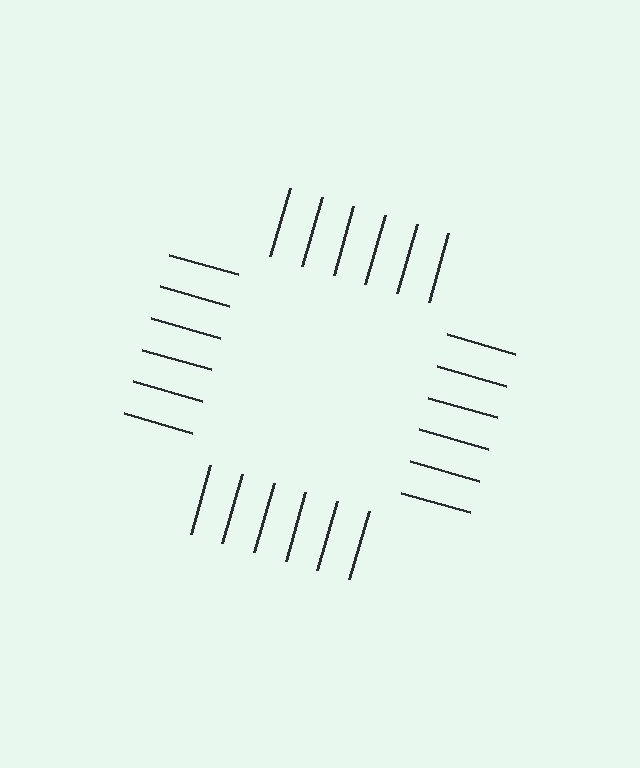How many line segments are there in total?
24 — 6 along each of the 4 edges.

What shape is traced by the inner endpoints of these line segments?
An illusory square — the line segments terminate on its edges but no continuous stroke is drawn.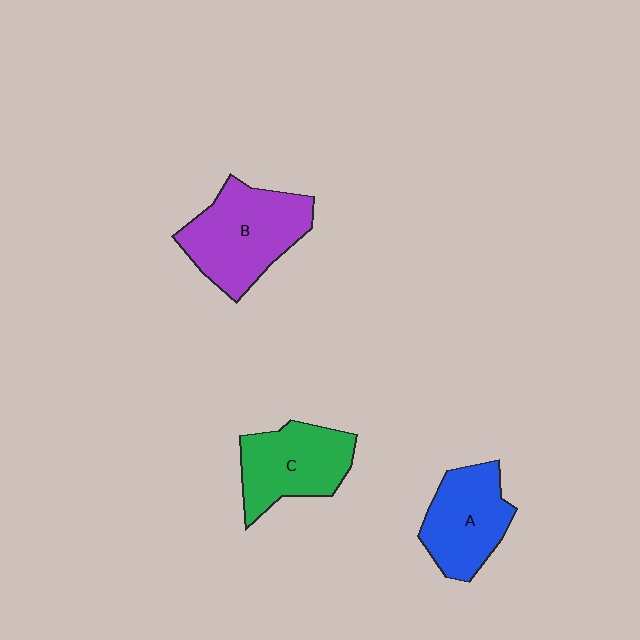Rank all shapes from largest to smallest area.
From largest to smallest: B (purple), C (green), A (blue).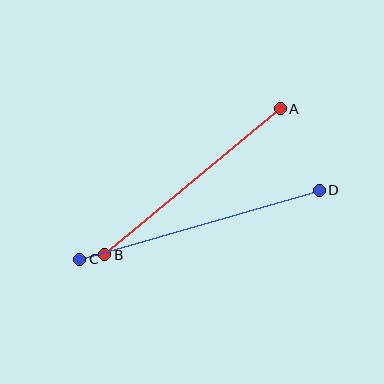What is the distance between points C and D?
The distance is approximately 249 pixels.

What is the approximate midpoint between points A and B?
The midpoint is at approximately (193, 182) pixels.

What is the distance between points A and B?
The distance is approximately 228 pixels.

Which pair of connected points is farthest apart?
Points C and D are farthest apart.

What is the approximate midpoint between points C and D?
The midpoint is at approximately (199, 225) pixels.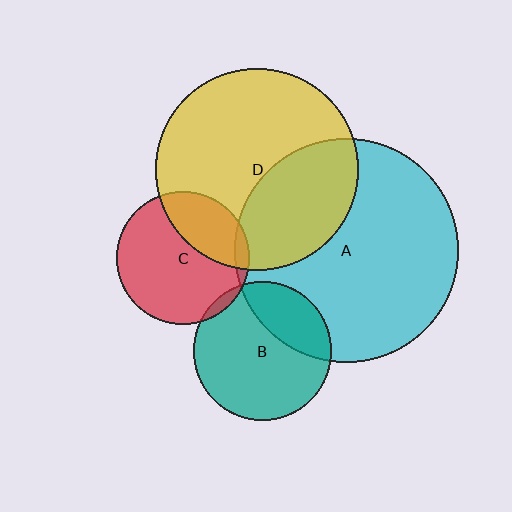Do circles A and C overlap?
Yes.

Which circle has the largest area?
Circle A (cyan).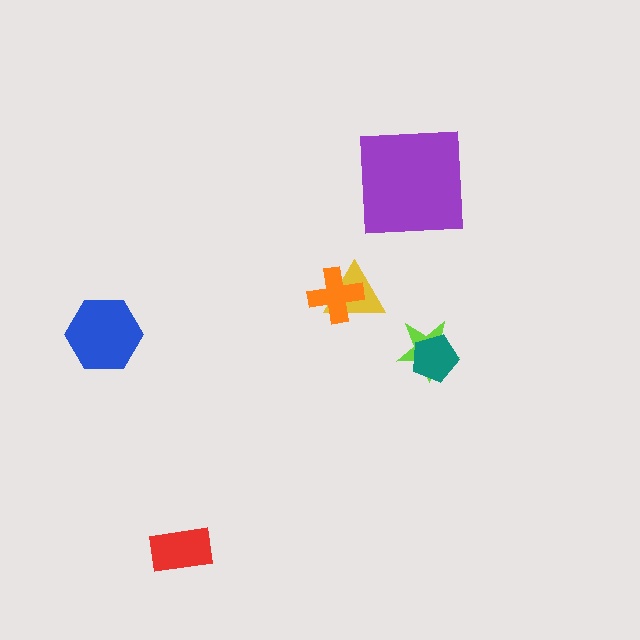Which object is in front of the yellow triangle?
The orange cross is in front of the yellow triangle.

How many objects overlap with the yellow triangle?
1 object overlaps with the yellow triangle.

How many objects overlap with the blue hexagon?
0 objects overlap with the blue hexagon.